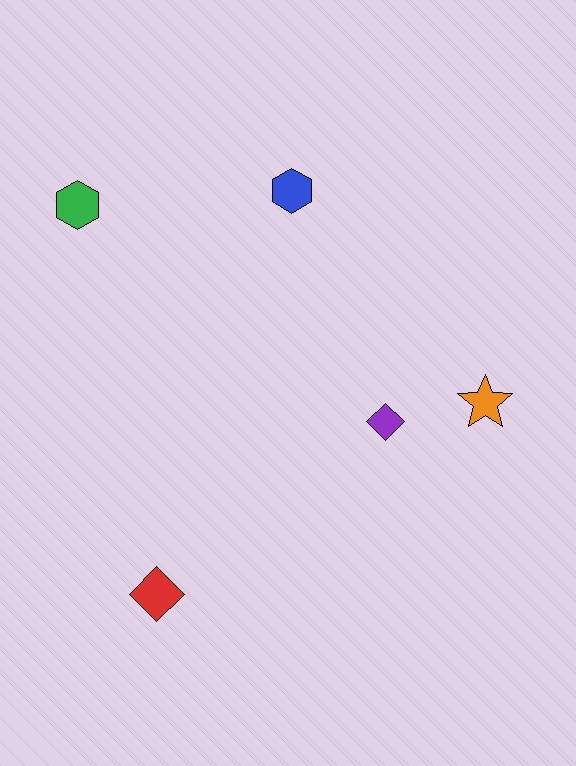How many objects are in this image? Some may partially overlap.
There are 5 objects.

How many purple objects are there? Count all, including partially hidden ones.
There is 1 purple object.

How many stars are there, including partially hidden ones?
There is 1 star.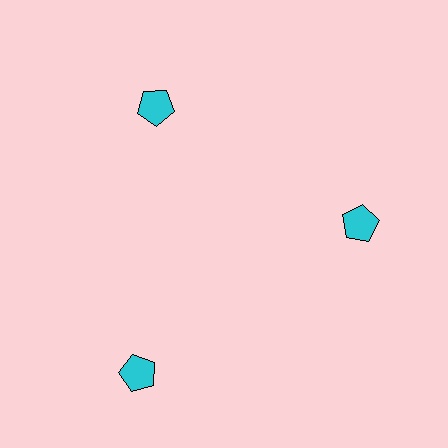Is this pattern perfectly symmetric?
No. The 3 cyan pentagons are arranged in a ring, but one element near the 7 o'clock position is pushed outward from the center, breaking the 3-fold rotational symmetry.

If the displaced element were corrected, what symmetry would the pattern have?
It would have 3-fold rotational symmetry — the pattern would map onto itself every 120 degrees.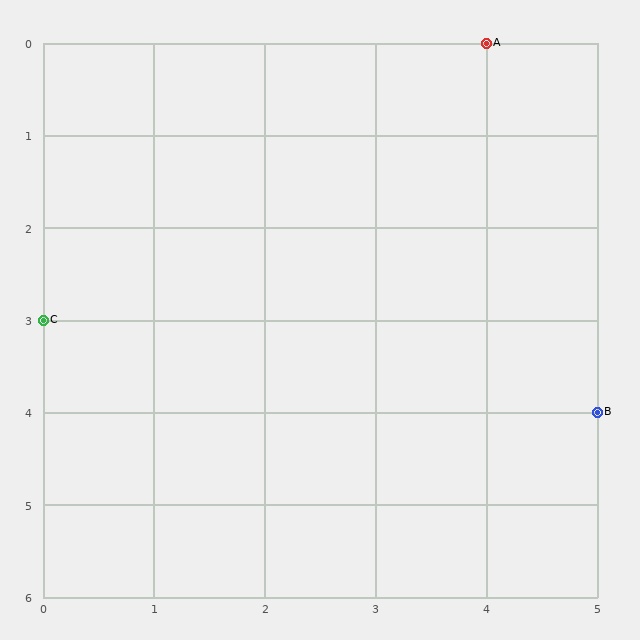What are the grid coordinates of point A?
Point A is at grid coordinates (4, 0).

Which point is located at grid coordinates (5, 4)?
Point B is at (5, 4).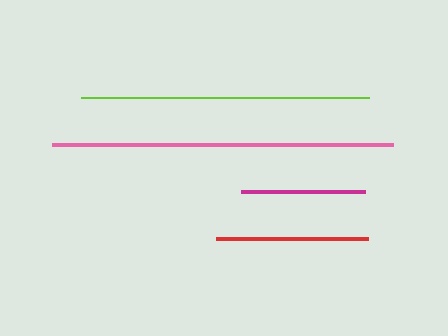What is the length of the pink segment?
The pink segment is approximately 341 pixels long.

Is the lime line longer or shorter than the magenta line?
The lime line is longer than the magenta line.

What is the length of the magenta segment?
The magenta segment is approximately 124 pixels long.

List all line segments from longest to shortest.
From longest to shortest: pink, lime, red, magenta.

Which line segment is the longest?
The pink line is the longest at approximately 341 pixels.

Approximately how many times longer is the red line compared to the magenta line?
The red line is approximately 1.2 times the length of the magenta line.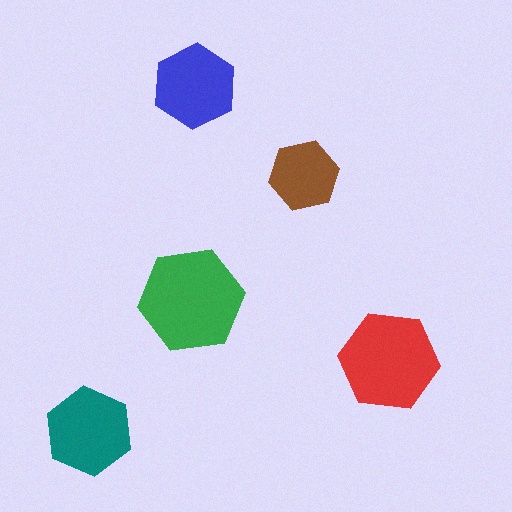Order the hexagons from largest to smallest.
the green one, the red one, the teal one, the blue one, the brown one.